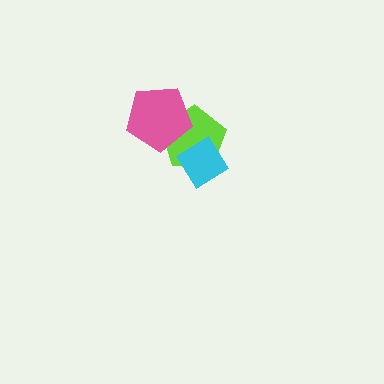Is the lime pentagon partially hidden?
Yes, it is partially covered by another shape.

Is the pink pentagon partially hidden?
No, no other shape covers it.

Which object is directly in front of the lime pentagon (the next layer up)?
The pink pentagon is directly in front of the lime pentagon.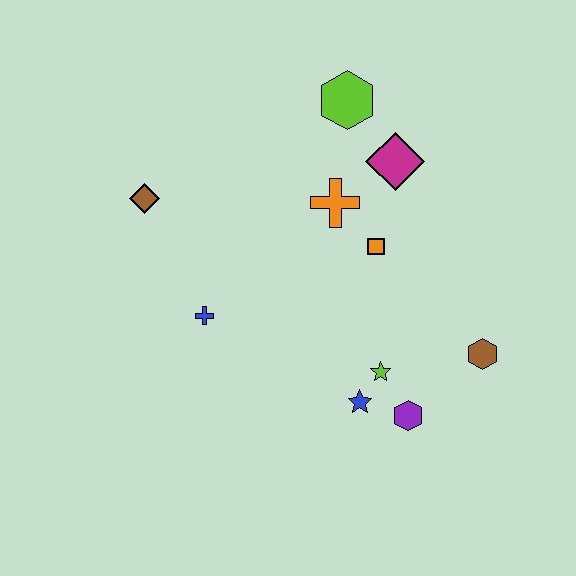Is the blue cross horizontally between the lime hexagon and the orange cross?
No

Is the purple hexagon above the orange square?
No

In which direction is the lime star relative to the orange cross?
The lime star is below the orange cross.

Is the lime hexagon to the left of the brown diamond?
No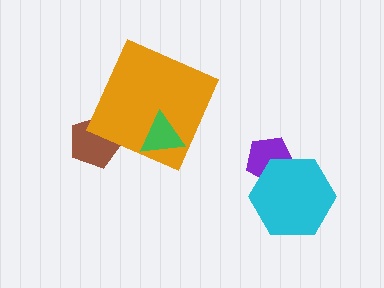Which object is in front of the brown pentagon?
The orange square is in front of the brown pentagon.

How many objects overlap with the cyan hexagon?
1 object overlaps with the cyan hexagon.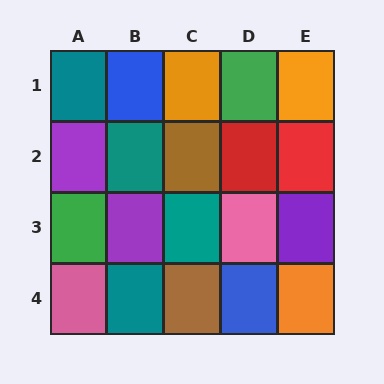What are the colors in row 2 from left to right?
Purple, teal, brown, red, red.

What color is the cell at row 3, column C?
Teal.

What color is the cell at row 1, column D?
Green.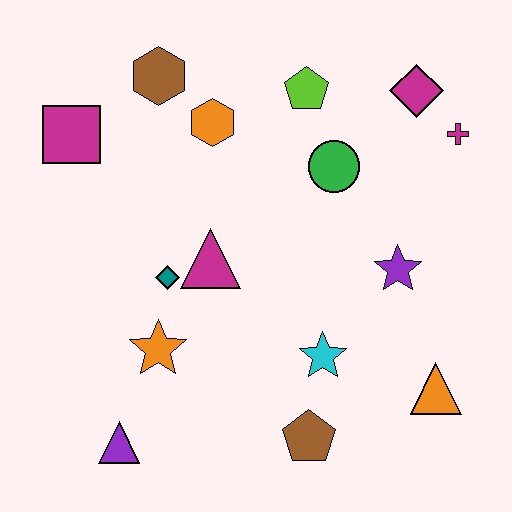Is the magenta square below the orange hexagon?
Yes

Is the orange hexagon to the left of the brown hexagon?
No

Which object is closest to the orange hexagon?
The brown hexagon is closest to the orange hexagon.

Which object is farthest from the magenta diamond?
The purple triangle is farthest from the magenta diamond.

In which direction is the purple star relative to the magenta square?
The purple star is to the right of the magenta square.